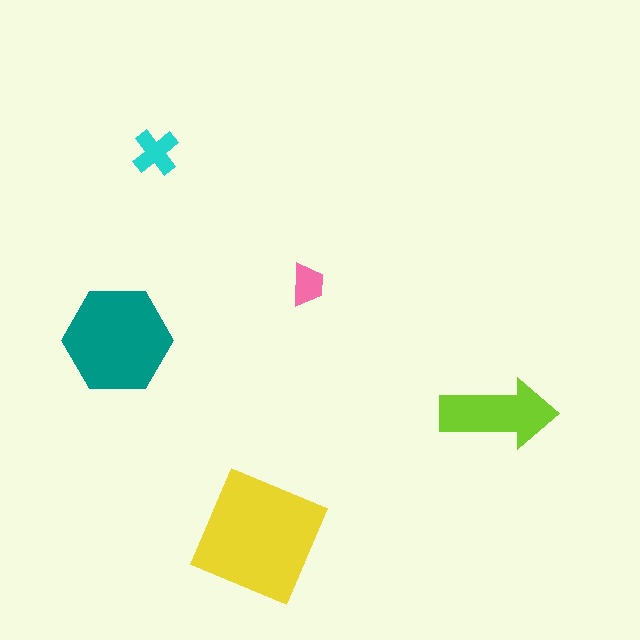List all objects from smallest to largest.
The pink trapezoid, the cyan cross, the lime arrow, the teal hexagon, the yellow square.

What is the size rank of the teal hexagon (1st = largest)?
2nd.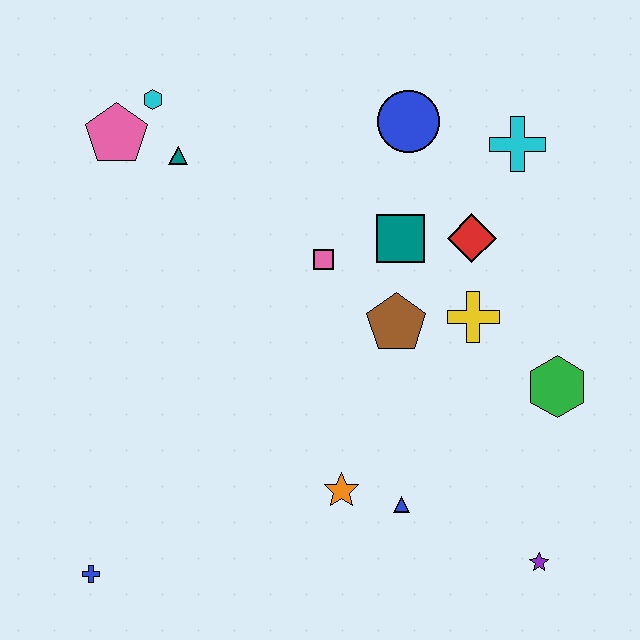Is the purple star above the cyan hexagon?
No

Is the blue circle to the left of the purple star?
Yes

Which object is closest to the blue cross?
The orange star is closest to the blue cross.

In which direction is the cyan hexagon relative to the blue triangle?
The cyan hexagon is above the blue triangle.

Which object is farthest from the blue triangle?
The cyan hexagon is farthest from the blue triangle.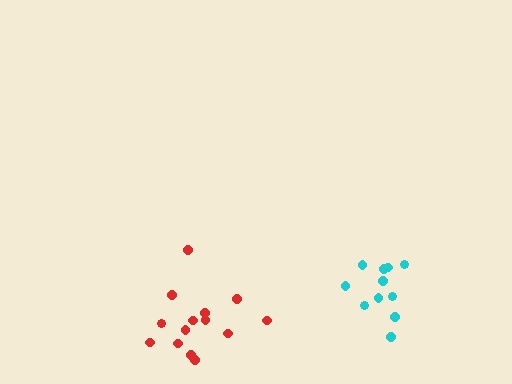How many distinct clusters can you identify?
There are 2 distinct clusters.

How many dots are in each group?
Group 1: 11 dots, Group 2: 14 dots (25 total).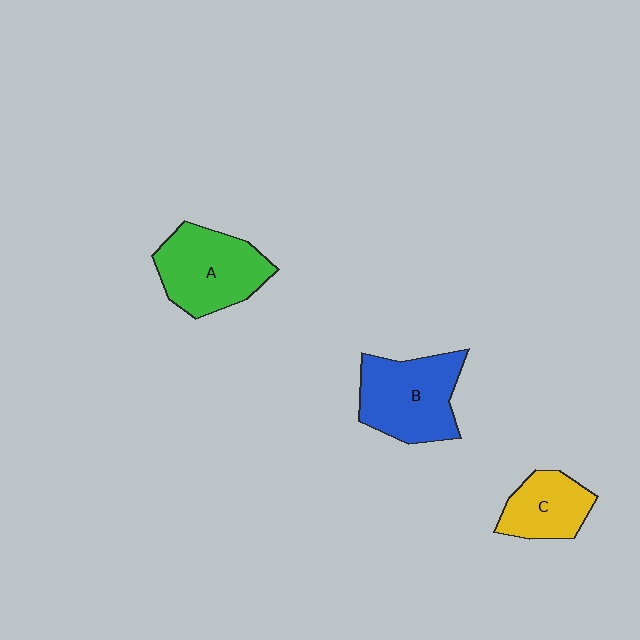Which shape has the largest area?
Shape B (blue).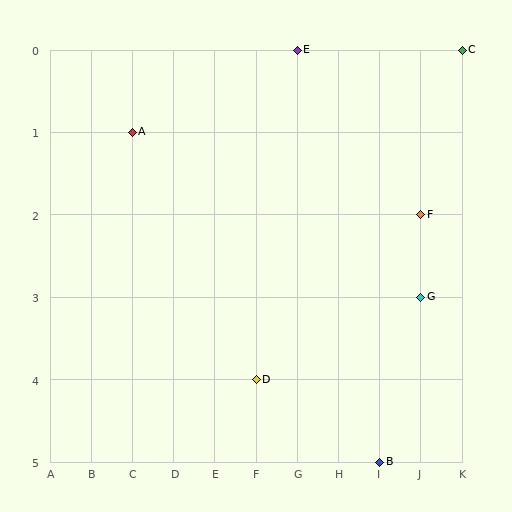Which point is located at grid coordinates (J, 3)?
Point G is at (J, 3).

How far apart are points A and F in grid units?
Points A and F are 7 columns and 1 row apart (about 7.1 grid units diagonally).